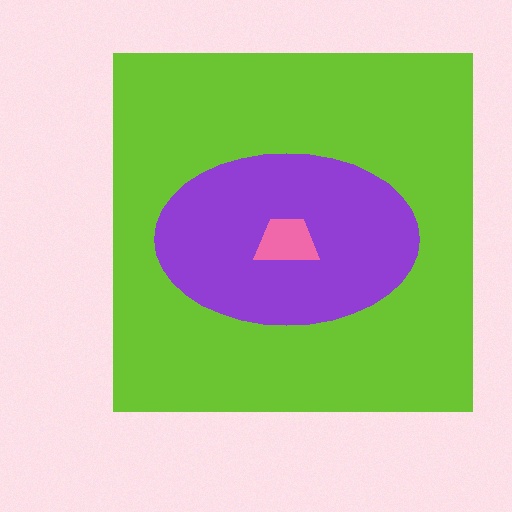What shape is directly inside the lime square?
The purple ellipse.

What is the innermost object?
The pink trapezoid.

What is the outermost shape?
The lime square.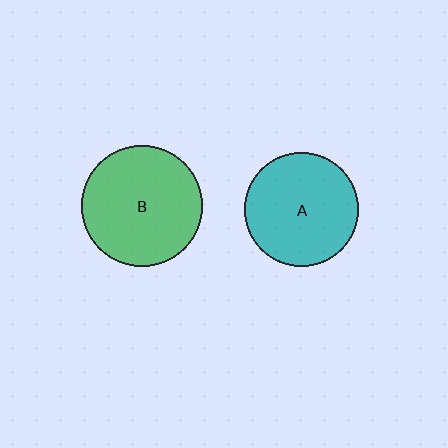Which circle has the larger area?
Circle B (green).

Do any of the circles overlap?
No, none of the circles overlap.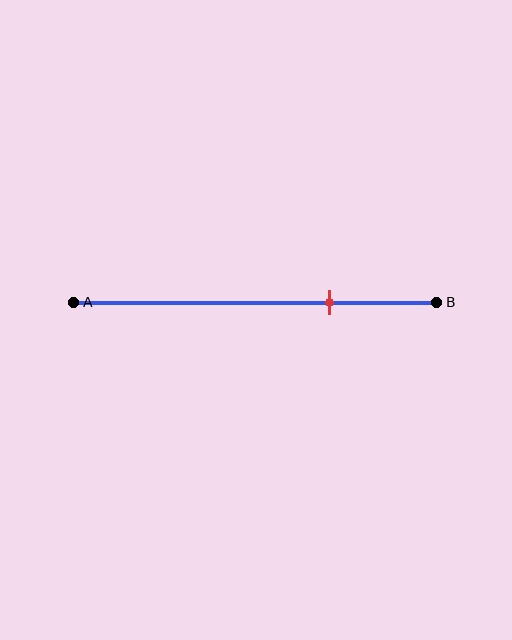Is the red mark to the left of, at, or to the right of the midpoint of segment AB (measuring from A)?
The red mark is to the right of the midpoint of segment AB.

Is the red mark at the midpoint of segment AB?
No, the mark is at about 70% from A, not at the 50% midpoint.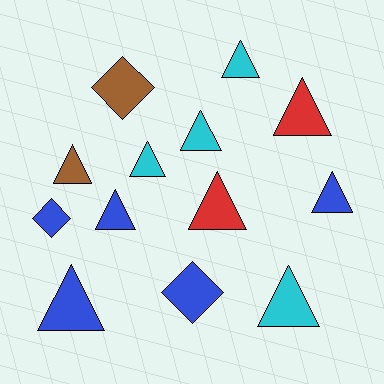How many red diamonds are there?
There are no red diamonds.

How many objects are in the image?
There are 13 objects.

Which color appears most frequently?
Blue, with 5 objects.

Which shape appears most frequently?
Triangle, with 10 objects.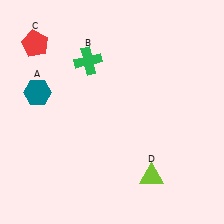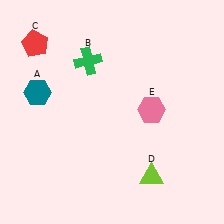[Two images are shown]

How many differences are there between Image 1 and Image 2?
There is 1 difference between the two images.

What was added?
A pink hexagon (E) was added in Image 2.